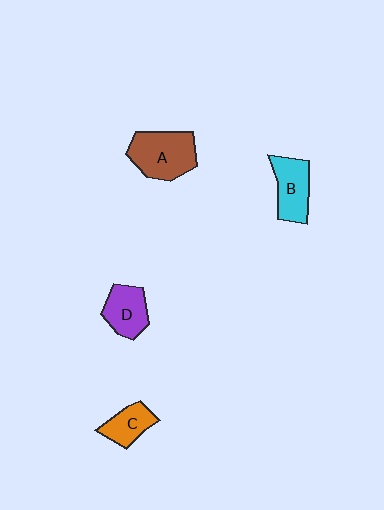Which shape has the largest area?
Shape A (brown).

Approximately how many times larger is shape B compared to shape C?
Approximately 1.3 times.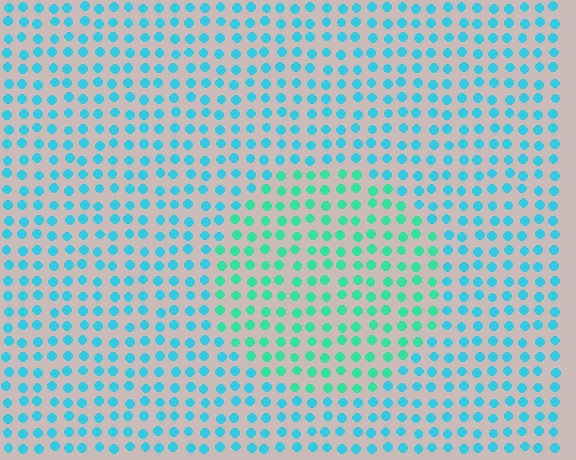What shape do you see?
I see a circle.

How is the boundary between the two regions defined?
The boundary is defined purely by a slight shift in hue (about 31 degrees). Spacing, size, and orientation are identical on both sides.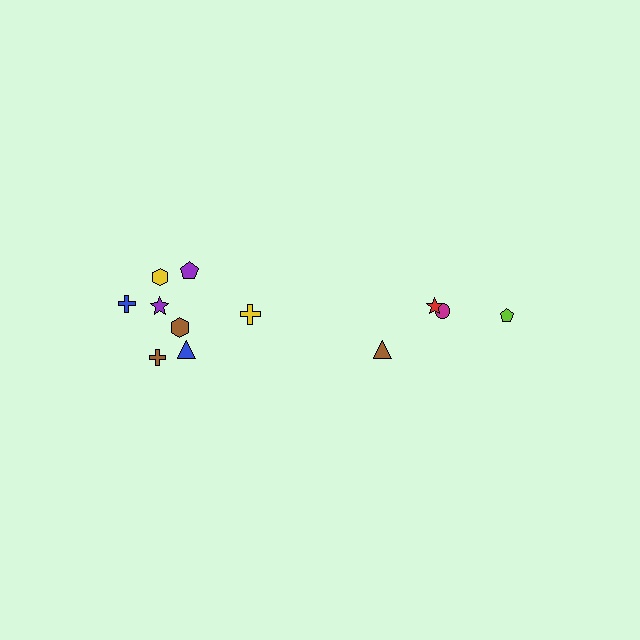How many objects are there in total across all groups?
There are 12 objects.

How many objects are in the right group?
There are 4 objects.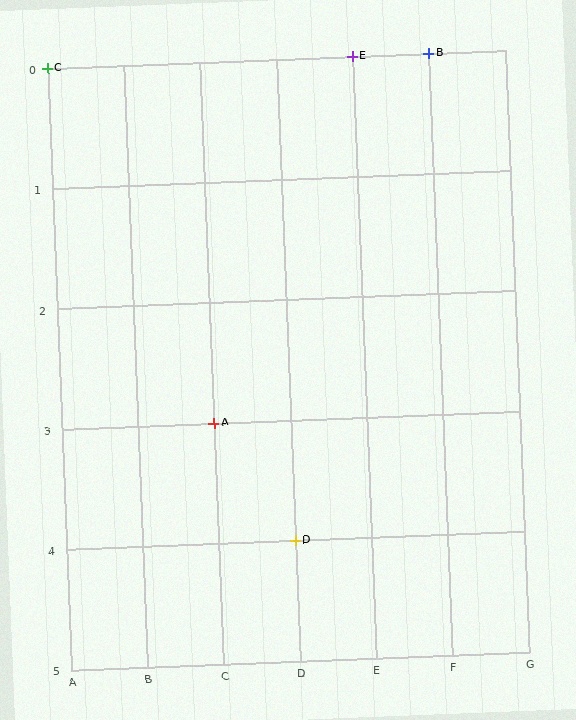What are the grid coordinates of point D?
Point D is at grid coordinates (D, 4).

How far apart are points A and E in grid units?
Points A and E are 2 columns and 3 rows apart (about 3.6 grid units diagonally).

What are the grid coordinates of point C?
Point C is at grid coordinates (A, 0).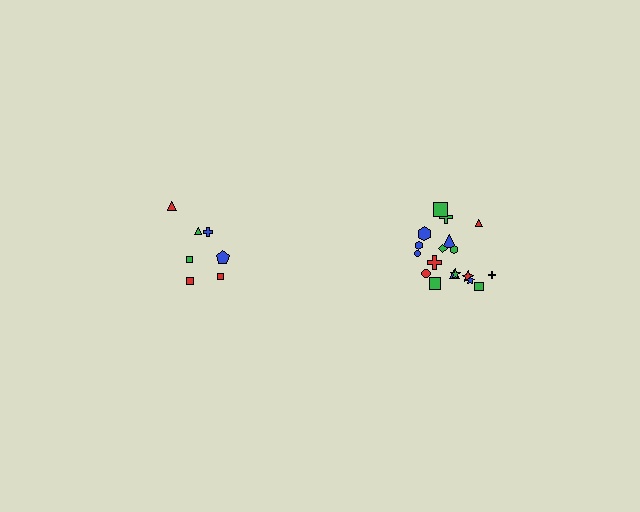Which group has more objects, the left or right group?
The right group.